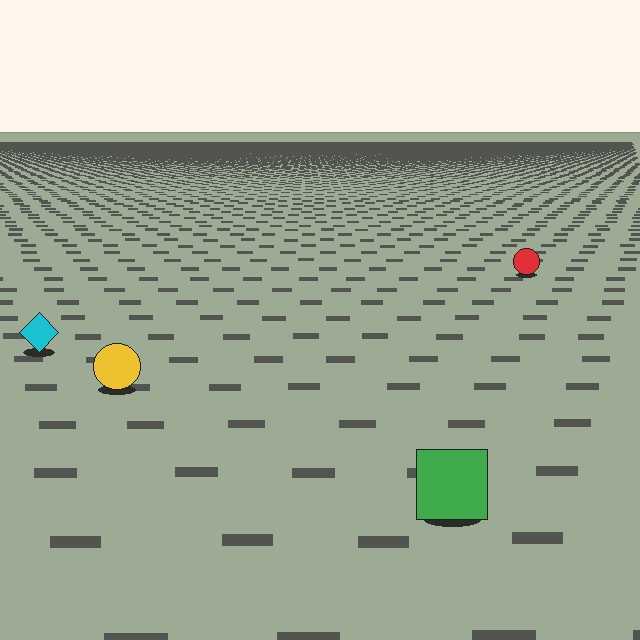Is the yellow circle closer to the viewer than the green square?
No. The green square is closer — you can tell from the texture gradient: the ground texture is coarser near it.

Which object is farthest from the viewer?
The red circle is farthest from the viewer. It appears smaller and the ground texture around it is denser.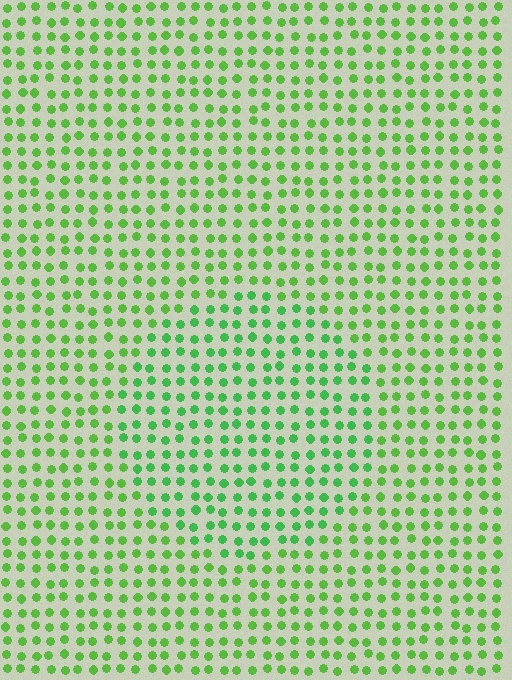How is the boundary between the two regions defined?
The boundary is defined purely by a slight shift in hue (about 20 degrees). Spacing, size, and orientation are identical on both sides.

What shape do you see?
I see a circle.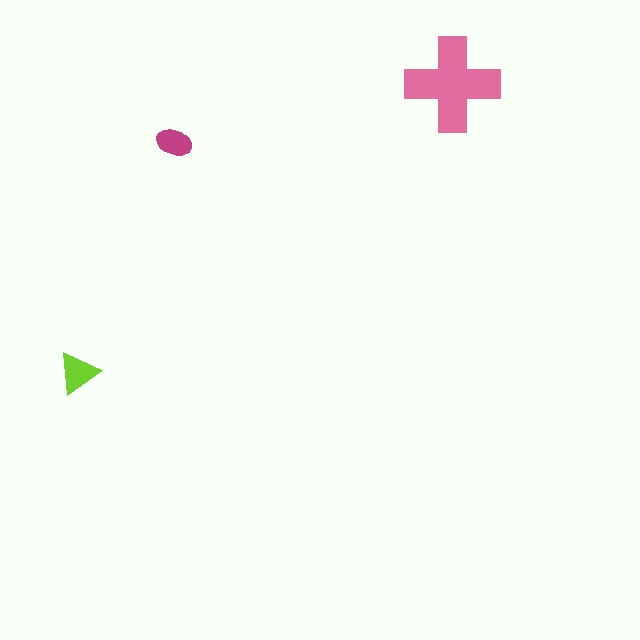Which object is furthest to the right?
The pink cross is rightmost.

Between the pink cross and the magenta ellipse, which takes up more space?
The pink cross.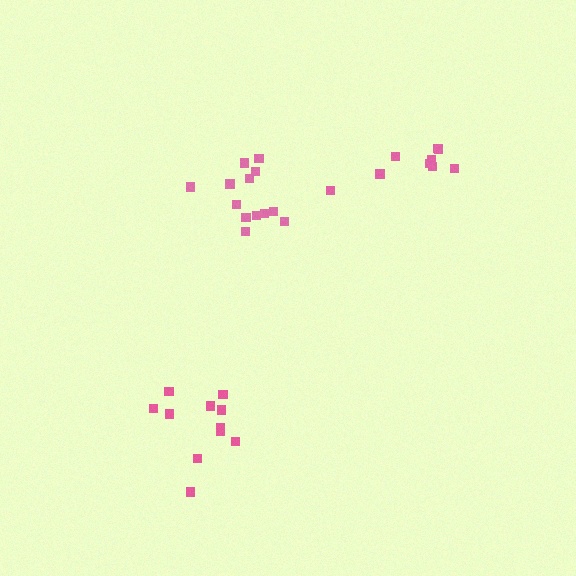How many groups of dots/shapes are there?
There are 3 groups.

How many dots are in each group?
Group 1: 11 dots, Group 2: 9 dots, Group 3: 13 dots (33 total).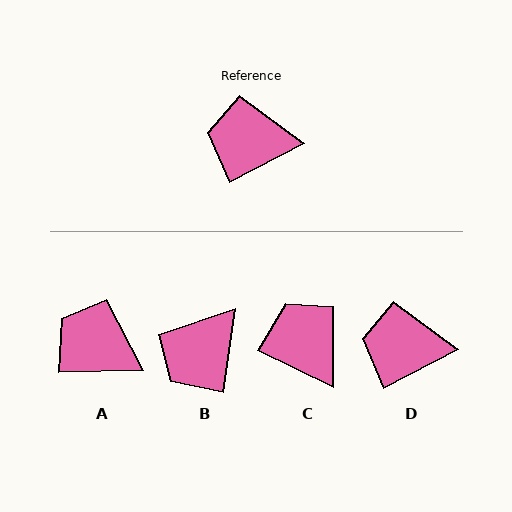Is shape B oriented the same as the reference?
No, it is off by about 54 degrees.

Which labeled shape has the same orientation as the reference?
D.